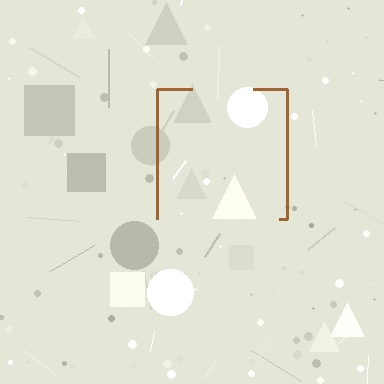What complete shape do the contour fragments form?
The contour fragments form a square.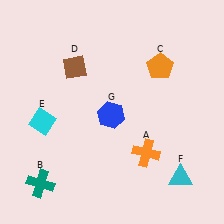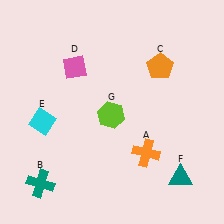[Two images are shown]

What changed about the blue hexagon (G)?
In Image 1, G is blue. In Image 2, it changed to lime.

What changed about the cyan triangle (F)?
In Image 1, F is cyan. In Image 2, it changed to teal.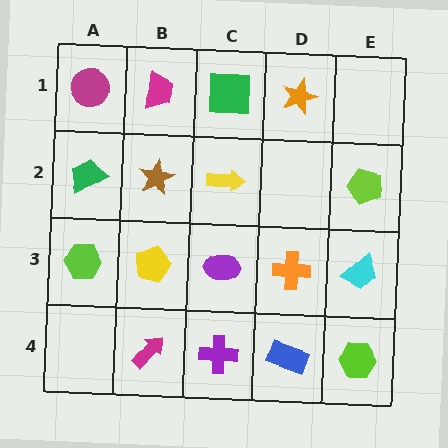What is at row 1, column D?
An orange star.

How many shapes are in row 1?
4 shapes.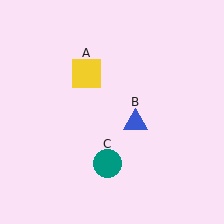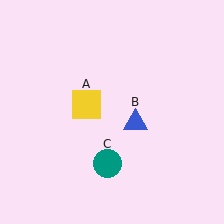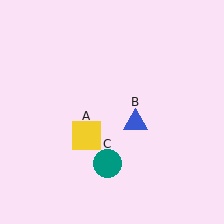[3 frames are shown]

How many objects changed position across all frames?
1 object changed position: yellow square (object A).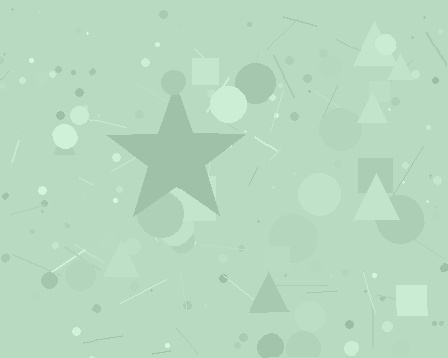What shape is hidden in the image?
A star is hidden in the image.